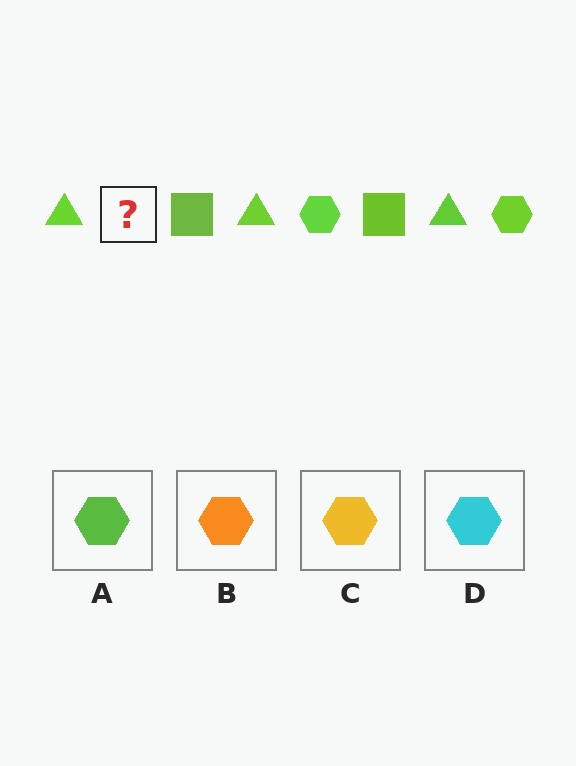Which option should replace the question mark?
Option A.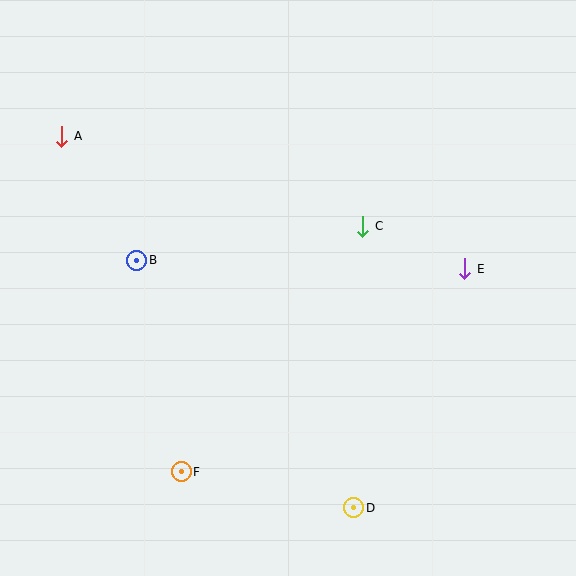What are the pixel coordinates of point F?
Point F is at (181, 472).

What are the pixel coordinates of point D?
Point D is at (354, 508).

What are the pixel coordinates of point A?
Point A is at (62, 136).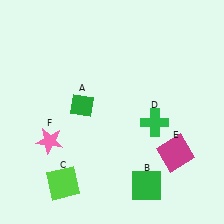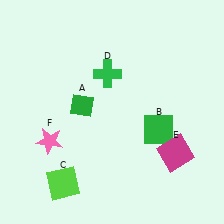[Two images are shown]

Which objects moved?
The objects that moved are: the green square (B), the green cross (D).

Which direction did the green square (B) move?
The green square (B) moved up.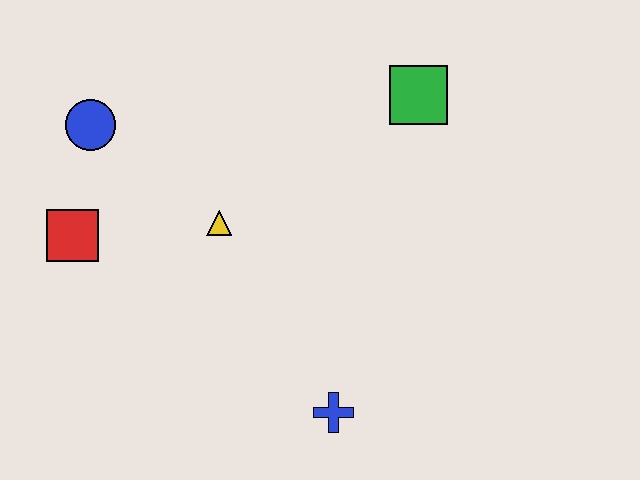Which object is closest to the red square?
The blue circle is closest to the red square.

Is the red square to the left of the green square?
Yes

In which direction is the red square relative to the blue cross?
The red square is to the left of the blue cross.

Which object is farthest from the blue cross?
The blue circle is farthest from the blue cross.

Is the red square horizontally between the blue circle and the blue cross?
No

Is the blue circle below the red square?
No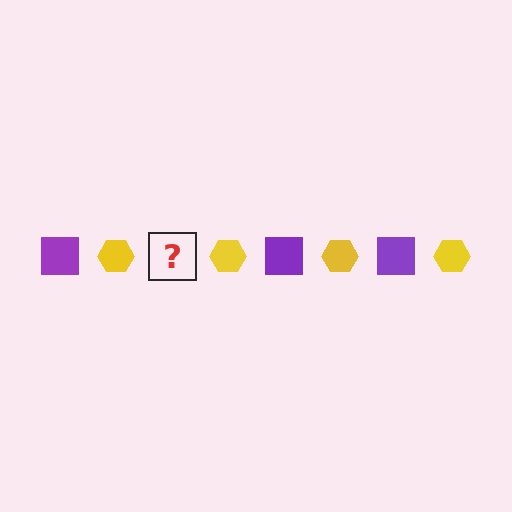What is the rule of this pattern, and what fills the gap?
The rule is that the pattern alternates between purple square and yellow hexagon. The gap should be filled with a purple square.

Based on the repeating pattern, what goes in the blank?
The blank should be a purple square.